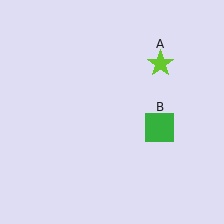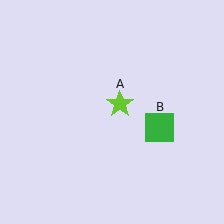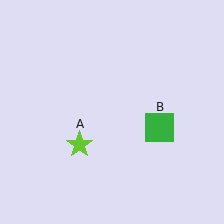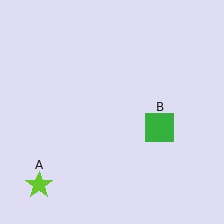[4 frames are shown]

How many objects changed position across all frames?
1 object changed position: lime star (object A).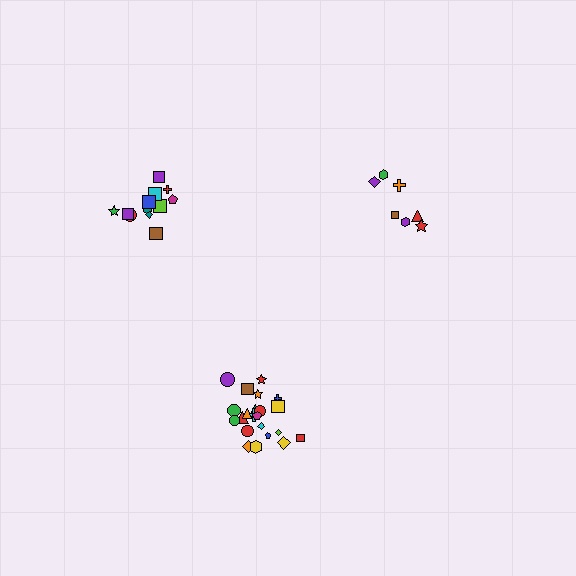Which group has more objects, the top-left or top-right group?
The top-left group.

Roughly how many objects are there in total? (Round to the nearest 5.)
Roughly 40 objects in total.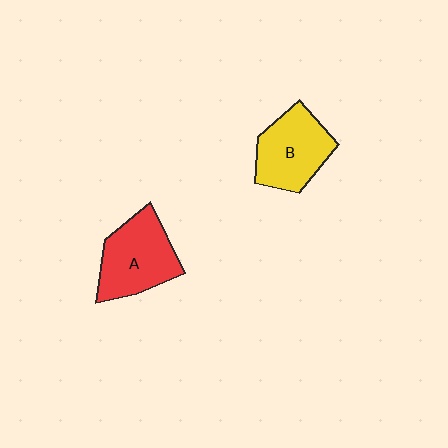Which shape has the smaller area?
Shape B (yellow).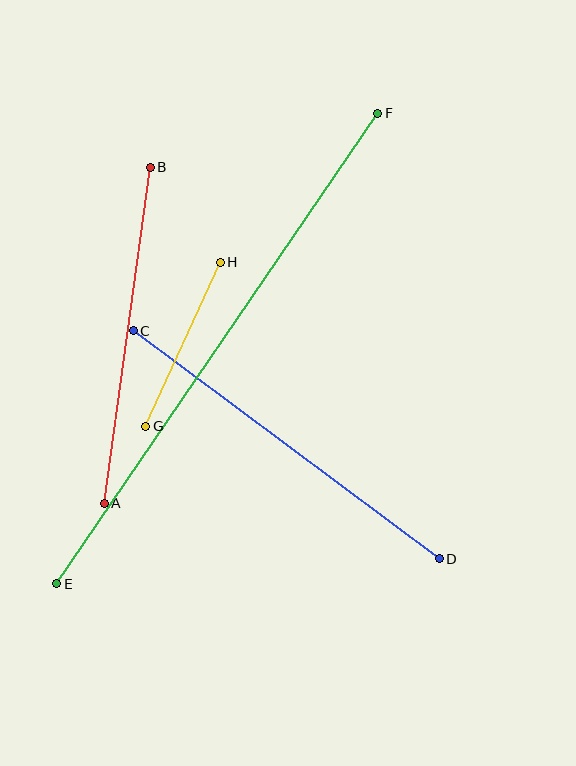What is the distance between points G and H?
The distance is approximately 180 pixels.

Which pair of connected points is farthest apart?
Points E and F are farthest apart.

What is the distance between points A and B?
The distance is approximately 339 pixels.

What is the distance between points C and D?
The distance is approximately 382 pixels.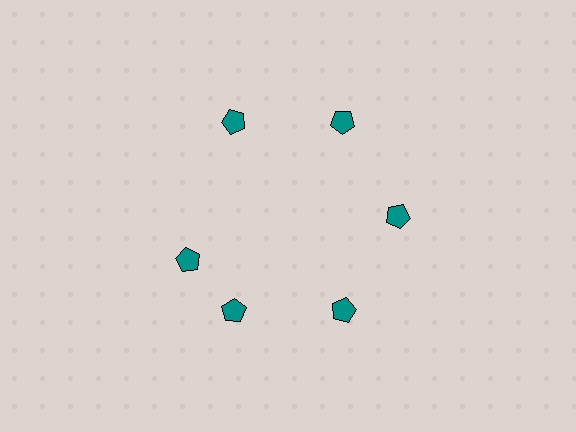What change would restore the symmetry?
The symmetry would be restored by rotating it back into even spacing with its neighbors so that all 6 pentagons sit at equal angles and equal distance from the center.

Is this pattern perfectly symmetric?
No. The 6 teal pentagons are arranged in a ring, but one element near the 9 o'clock position is rotated out of alignment along the ring, breaking the 6-fold rotational symmetry.